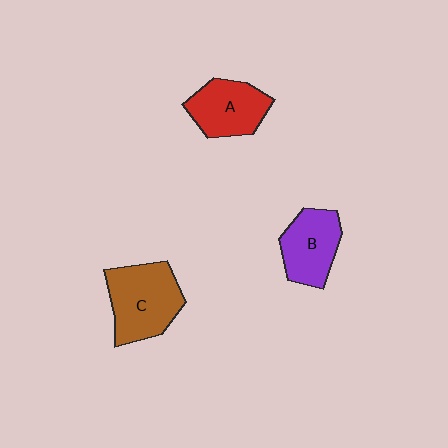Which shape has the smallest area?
Shape B (purple).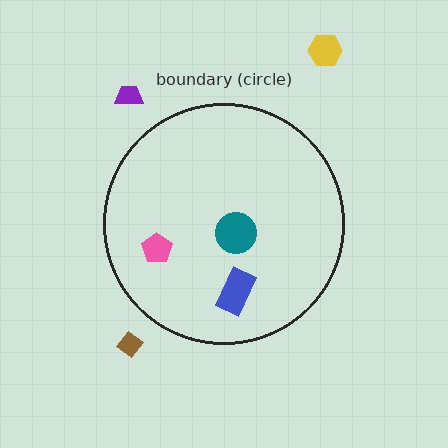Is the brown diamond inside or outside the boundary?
Outside.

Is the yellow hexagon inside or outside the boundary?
Outside.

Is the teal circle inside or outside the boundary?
Inside.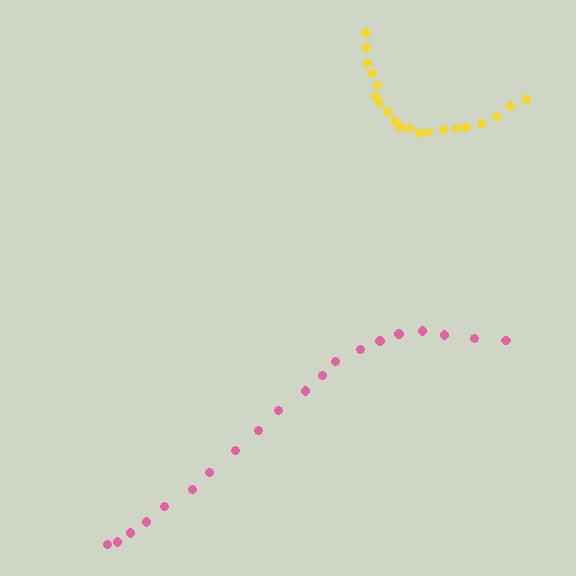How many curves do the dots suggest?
There are 2 distinct paths.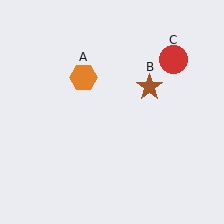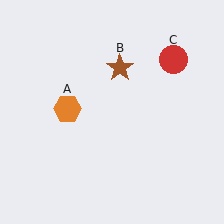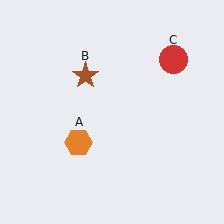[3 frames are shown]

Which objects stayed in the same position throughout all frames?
Red circle (object C) remained stationary.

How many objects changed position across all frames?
2 objects changed position: orange hexagon (object A), brown star (object B).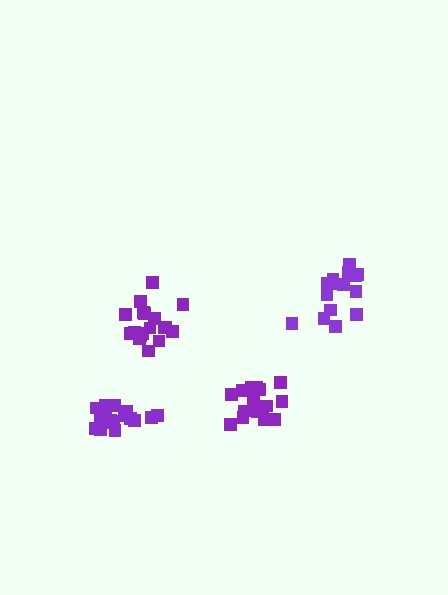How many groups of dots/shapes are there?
There are 4 groups.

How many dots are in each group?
Group 1: 19 dots, Group 2: 17 dots, Group 3: 16 dots, Group 4: 18 dots (70 total).